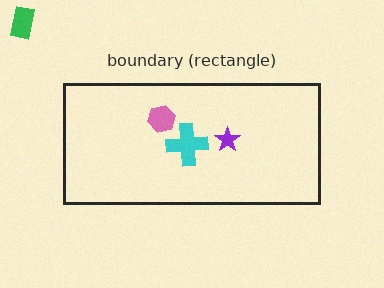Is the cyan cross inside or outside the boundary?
Inside.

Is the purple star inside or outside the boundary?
Inside.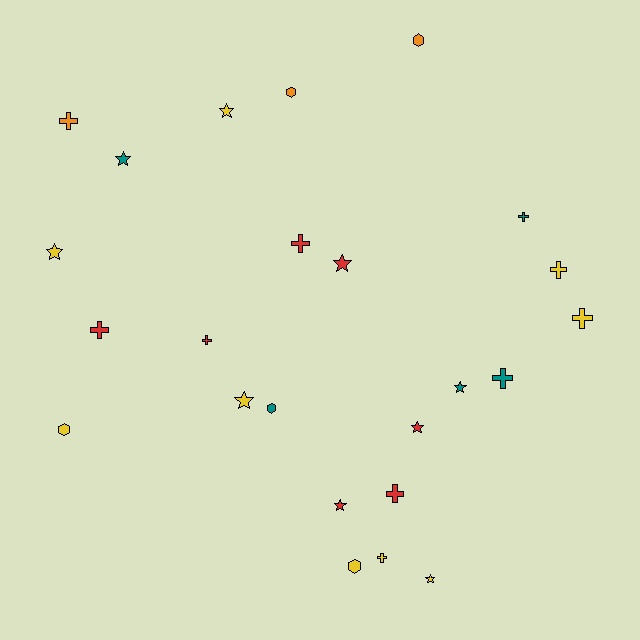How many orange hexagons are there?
There are 2 orange hexagons.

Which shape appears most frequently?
Cross, with 10 objects.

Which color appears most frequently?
Yellow, with 9 objects.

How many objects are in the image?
There are 24 objects.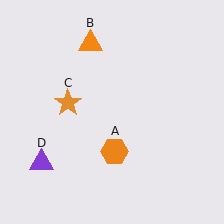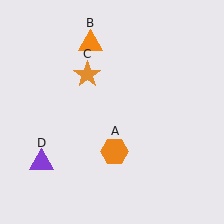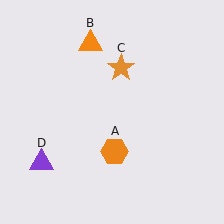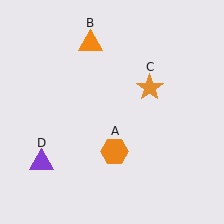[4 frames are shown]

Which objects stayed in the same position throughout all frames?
Orange hexagon (object A) and orange triangle (object B) and purple triangle (object D) remained stationary.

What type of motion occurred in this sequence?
The orange star (object C) rotated clockwise around the center of the scene.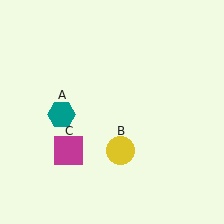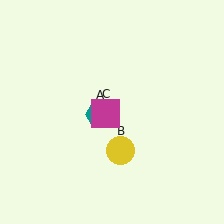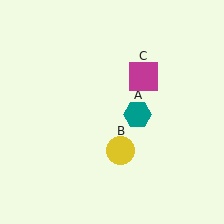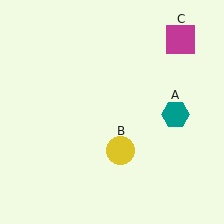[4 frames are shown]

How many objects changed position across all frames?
2 objects changed position: teal hexagon (object A), magenta square (object C).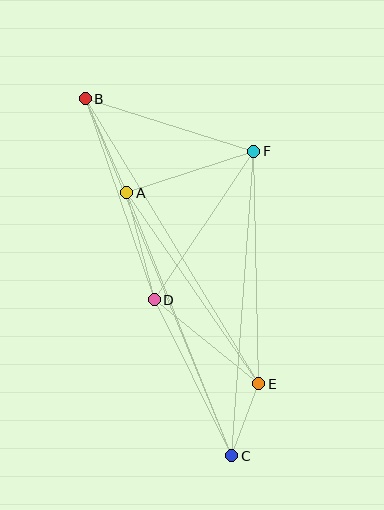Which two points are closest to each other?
Points C and E are closest to each other.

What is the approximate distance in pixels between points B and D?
The distance between B and D is approximately 213 pixels.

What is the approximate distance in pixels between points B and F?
The distance between B and F is approximately 177 pixels.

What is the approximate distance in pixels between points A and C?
The distance between A and C is approximately 283 pixels.